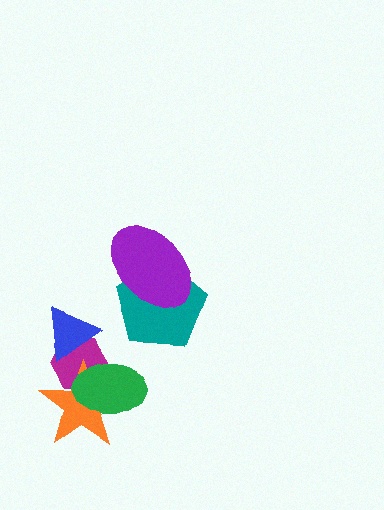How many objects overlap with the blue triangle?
1 object overlaps with the blue triangle.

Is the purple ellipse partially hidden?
No, no other shape covers it.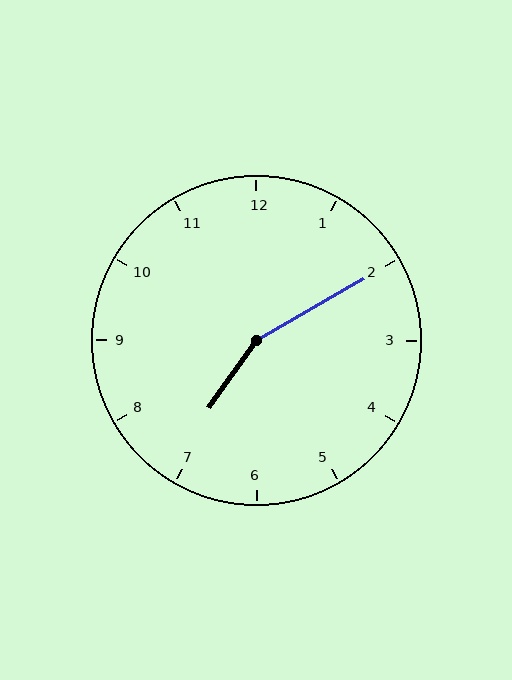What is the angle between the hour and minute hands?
Approximately 155 degrees.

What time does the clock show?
7:10.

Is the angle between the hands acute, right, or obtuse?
It is obtuse.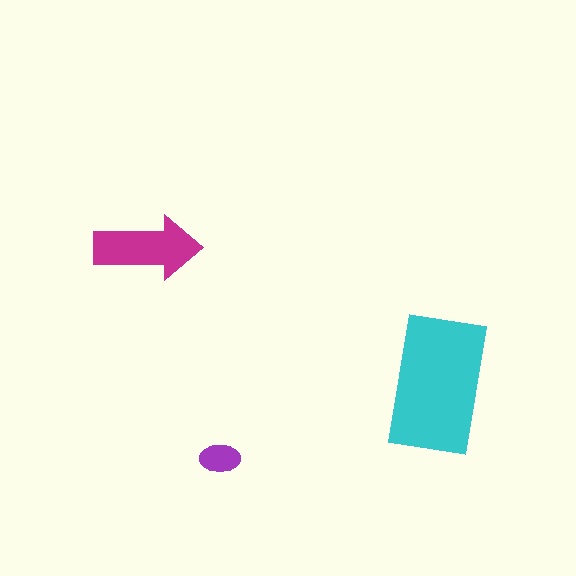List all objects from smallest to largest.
The purple ellipse, the magenta arrow, the cyan rectangle.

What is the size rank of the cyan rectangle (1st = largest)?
1st.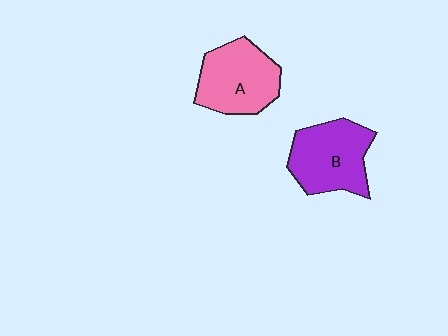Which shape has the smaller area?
Shape A (pink).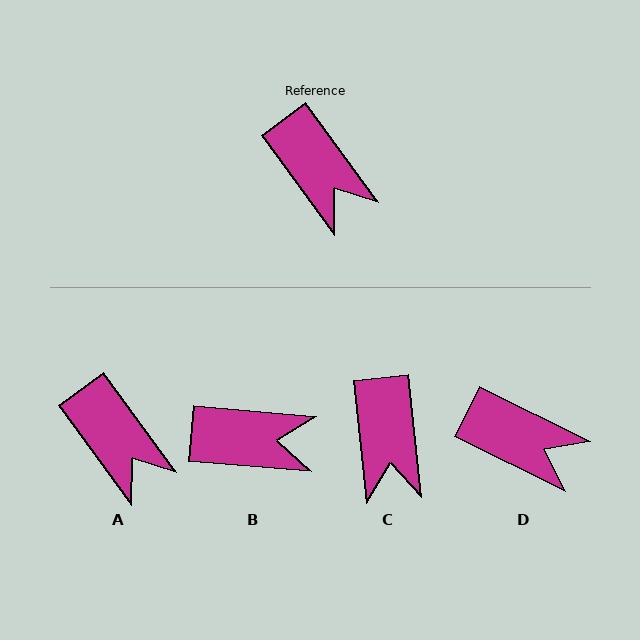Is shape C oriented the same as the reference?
No, it is off by about 30 degrees.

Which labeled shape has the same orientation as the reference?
A.